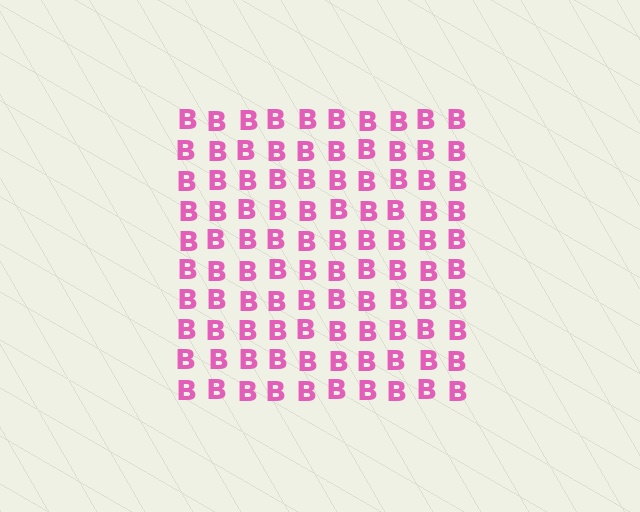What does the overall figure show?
The overall figure shows a square.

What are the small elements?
The small elements are letter B's.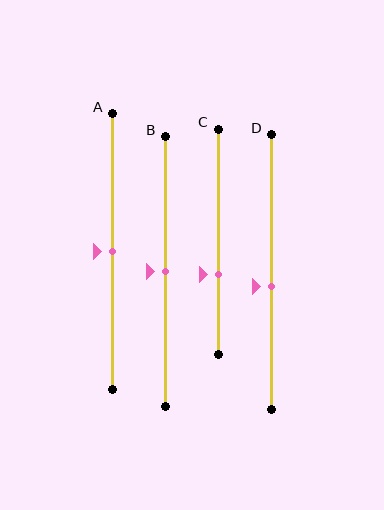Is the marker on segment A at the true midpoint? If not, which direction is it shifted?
Yes, the marker on segment A is at the true midpoint.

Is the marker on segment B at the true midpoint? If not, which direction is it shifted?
Yes, the marker on segment B is at the true midpoint.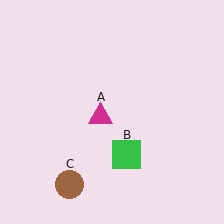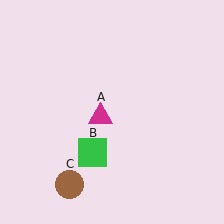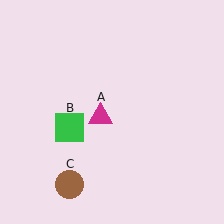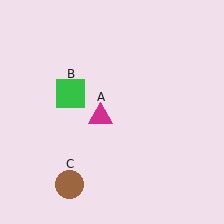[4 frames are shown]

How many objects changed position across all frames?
1 object changed position: green square (object B).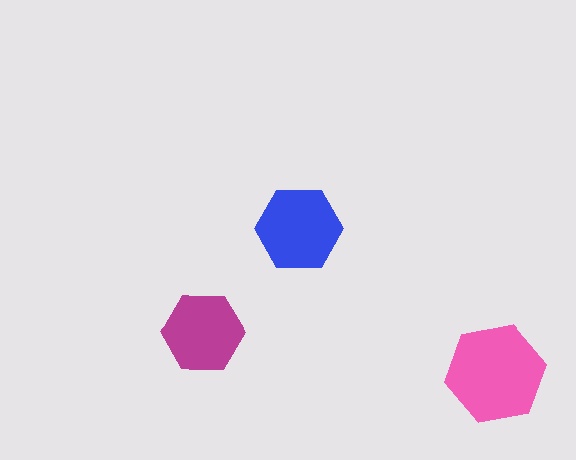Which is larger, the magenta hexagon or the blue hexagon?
The blue one.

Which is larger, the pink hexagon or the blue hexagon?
The pink one.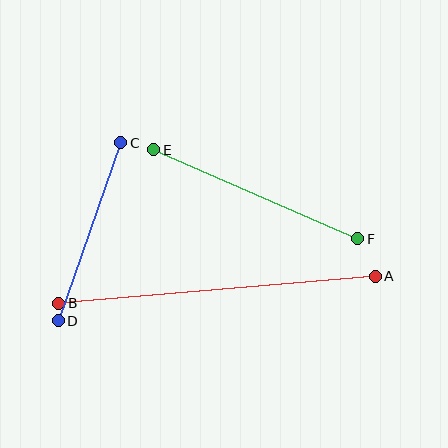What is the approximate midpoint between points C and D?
The midpoint is at approximately (90, 232) pixels.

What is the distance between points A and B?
The distance is approximately 317 pixels.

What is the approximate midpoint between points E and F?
The midpoint is at approximately (256, 194) pixels.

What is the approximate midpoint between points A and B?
The midpoint is at approximately (217, 290) pixels.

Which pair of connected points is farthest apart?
Points A and B are farthest apart.